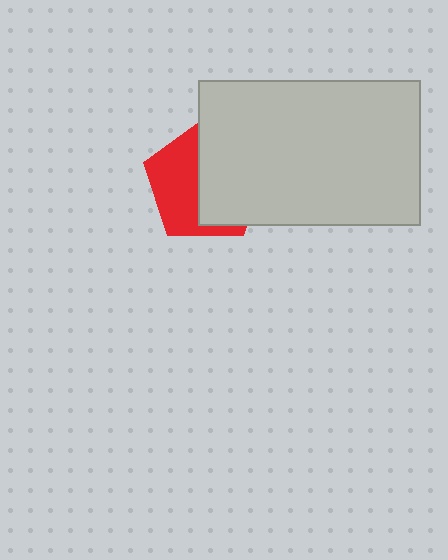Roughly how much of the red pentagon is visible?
About half of it is visible (roughly 46%).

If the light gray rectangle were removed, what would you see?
You would see the complete red pentagon.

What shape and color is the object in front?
The object in front is a light gray rectangle.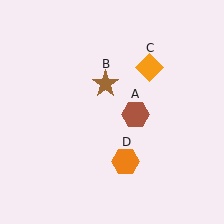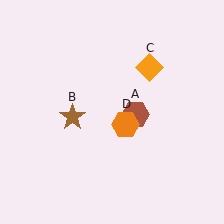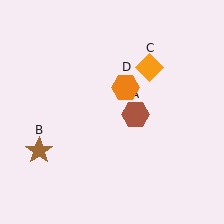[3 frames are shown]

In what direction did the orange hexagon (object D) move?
The orange hexagon (object D) moved up.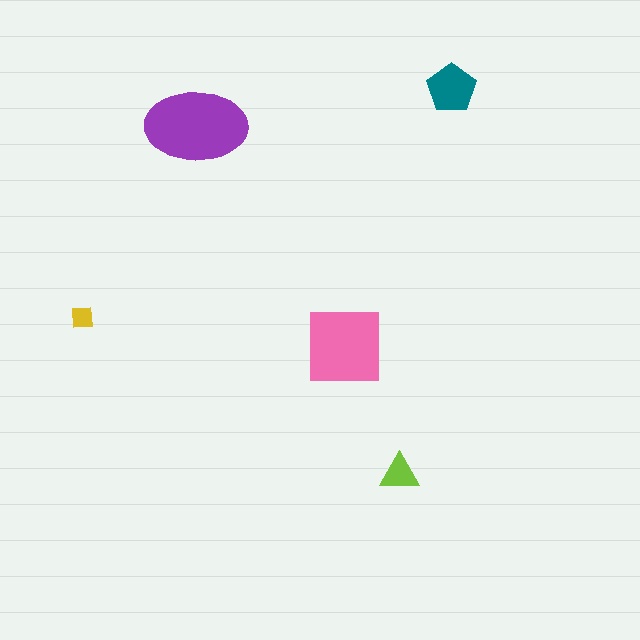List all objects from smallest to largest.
The yellow square, the lime triangle, the teal pentagon, the pink square, the purple ellipse.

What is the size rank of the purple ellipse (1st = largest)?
1st.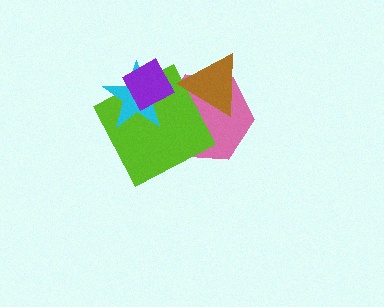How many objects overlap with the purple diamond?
2 objects overlap with the purple diamond.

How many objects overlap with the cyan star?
3 objects overlap with the cyan star.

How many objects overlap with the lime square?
4 objects overlap with the lime square.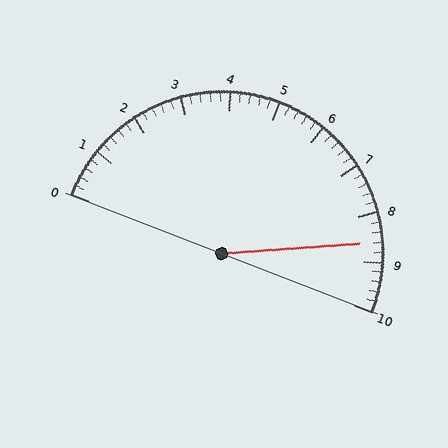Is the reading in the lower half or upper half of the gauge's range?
The reading is in the upper half of the range (0 to 10).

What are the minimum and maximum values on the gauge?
The gauge ranges from 0 to 10.